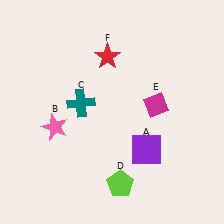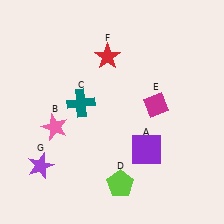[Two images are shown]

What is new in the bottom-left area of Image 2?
A purple star (G) was added in the bottom-left area of Image 2.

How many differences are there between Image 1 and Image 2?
There is 1 difference between the two images.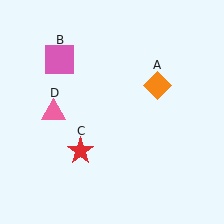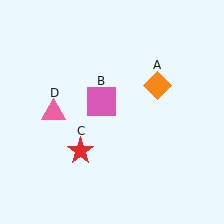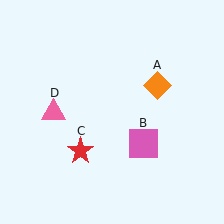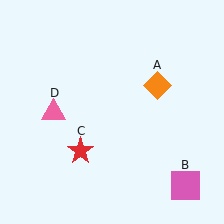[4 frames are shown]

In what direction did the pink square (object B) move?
The pink square (object B) moved down and to the right.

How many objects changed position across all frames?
1 object changed position: pink square (object B).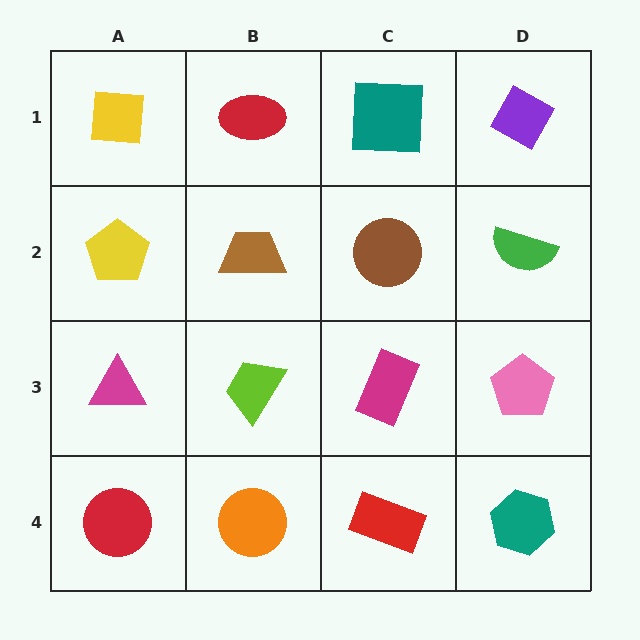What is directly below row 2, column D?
A pink pentagon.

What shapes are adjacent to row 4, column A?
A magenta triangle (row 3, column A), an orange circle (row 4, column B).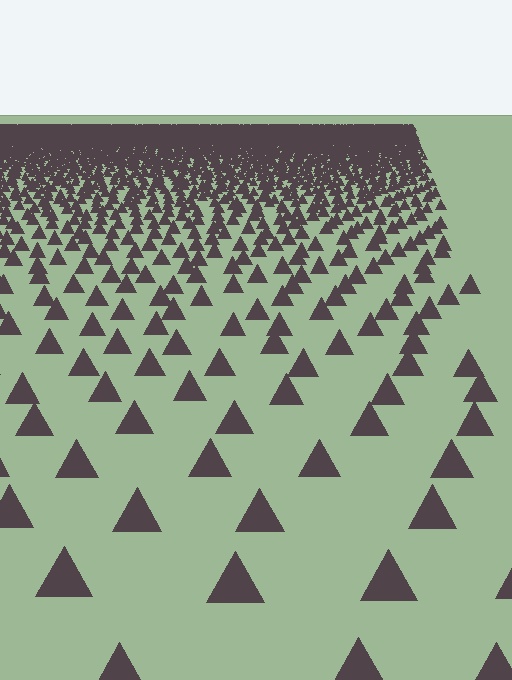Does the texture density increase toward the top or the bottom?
Density increases toward the top.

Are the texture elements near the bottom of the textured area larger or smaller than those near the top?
Larger. Near the bottom, elements are closer to the viewer and appear at a bigger on-screen size.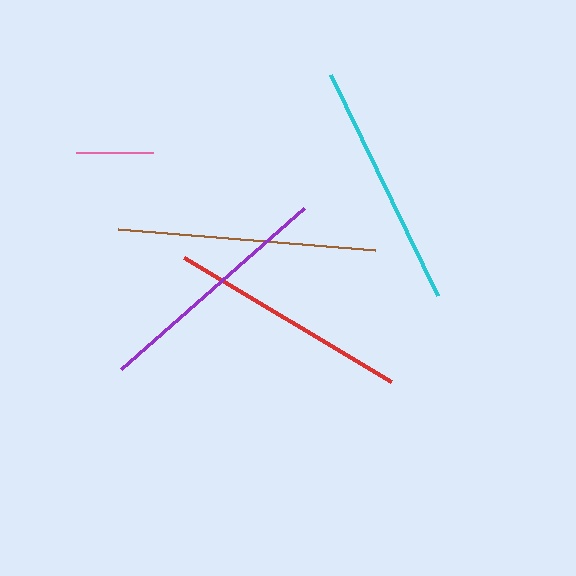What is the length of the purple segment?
The purple segment is approximately 245 pixels long.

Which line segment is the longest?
The brown line is the longest at approximately 259 pixels.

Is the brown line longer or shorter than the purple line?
The brown line is longer than the purple line.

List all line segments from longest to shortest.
From longest to shortest: brown, cyan, purple, red, pink.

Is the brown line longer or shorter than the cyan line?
The brown line is longer than the cyan line.